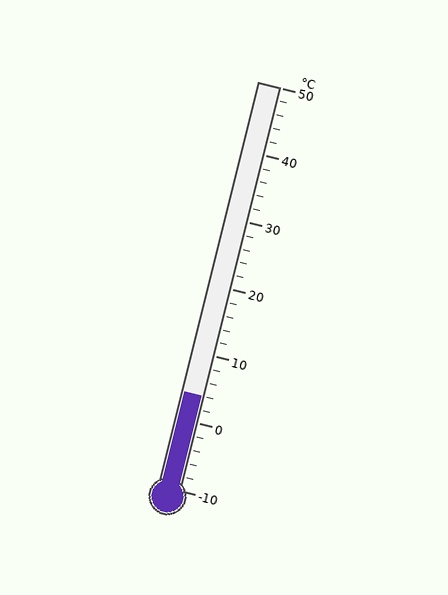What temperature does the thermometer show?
The thermometer shows approximately 4°C.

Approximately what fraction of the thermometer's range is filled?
The thermometer is filled to approximately 25% of its range.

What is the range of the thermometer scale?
The thermometer scale ranges from -10°C to 50°C.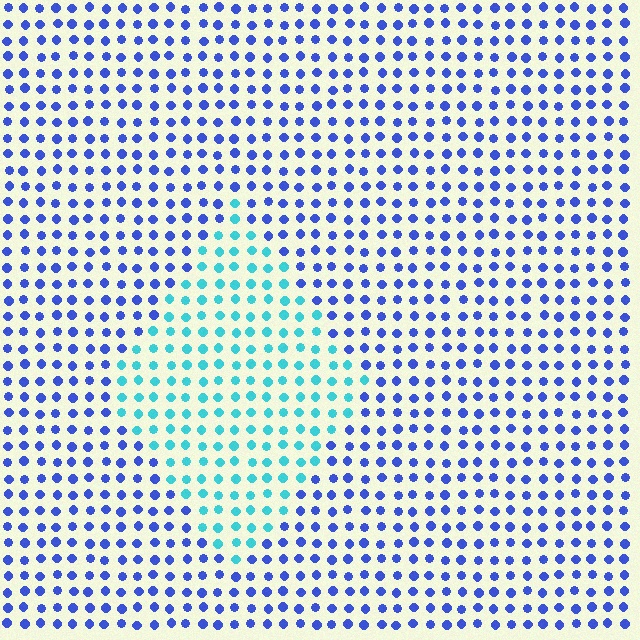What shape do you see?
I see a diamond.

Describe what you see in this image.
The image is filled with small blue elements in a uniform arrangement. A diamond-shaped region is visible where the elements are tinted to a slightly different hue, forming a subtle color boundary.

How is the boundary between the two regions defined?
The boundary is defined purely by a slight shift in hue (about 49 degrees). Spacing, size, and orientation are identical on both sides.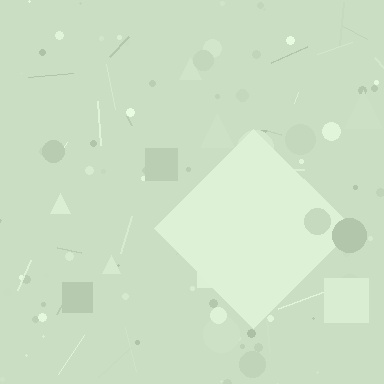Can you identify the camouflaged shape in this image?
The camouflaged shape is a diamond.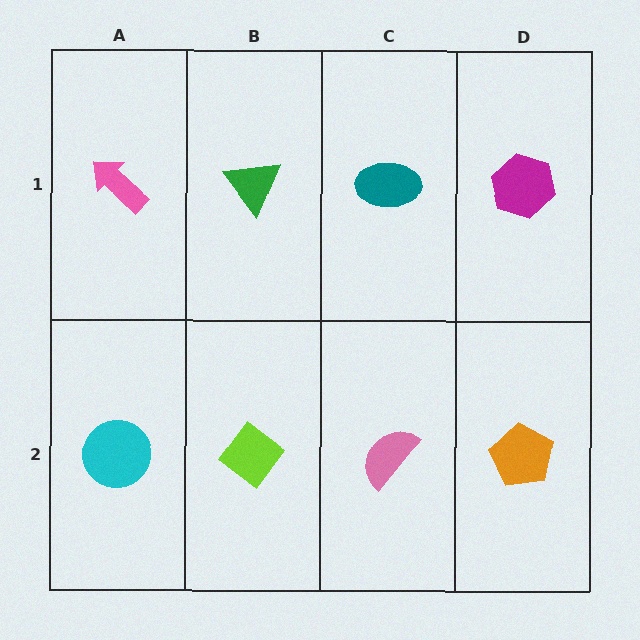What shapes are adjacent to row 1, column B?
A lime diamond (row 2, column B), a pink arrow (row 1, column A), a teal ellipse (row 1, column C).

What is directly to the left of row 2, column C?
A lime diamond.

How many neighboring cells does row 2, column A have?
2.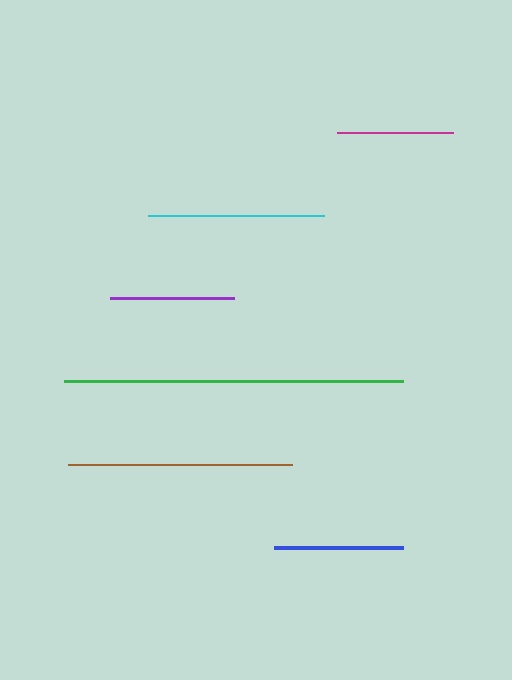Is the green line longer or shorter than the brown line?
The green line is longer than the brown line.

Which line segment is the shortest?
The magenta line is the shortest at approximately 116 pixels.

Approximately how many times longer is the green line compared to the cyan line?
The green line is approximately 1.9 times the length of the cyan line.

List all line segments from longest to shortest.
From longest to shortest: green, brown, cyan, blue, purple, magenta.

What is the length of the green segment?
The green segment is approximately 339 pixels long.